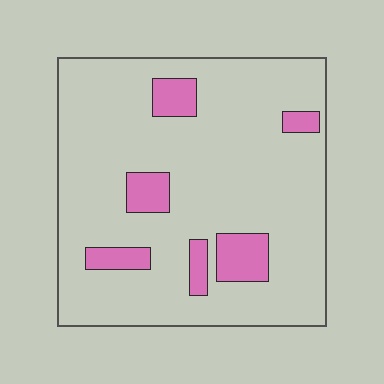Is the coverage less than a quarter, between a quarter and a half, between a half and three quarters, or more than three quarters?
Less than a quarter.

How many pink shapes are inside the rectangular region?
6.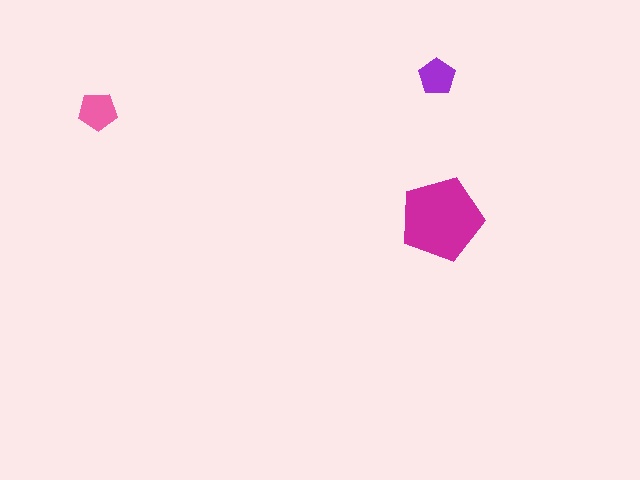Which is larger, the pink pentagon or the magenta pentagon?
The magenta one.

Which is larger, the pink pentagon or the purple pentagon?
The pink one.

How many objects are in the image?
There are 3 objects in the image.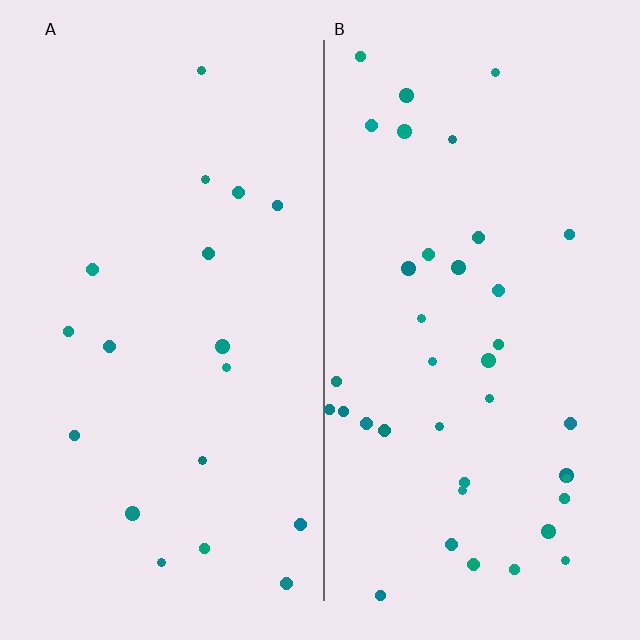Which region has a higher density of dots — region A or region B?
B (the right).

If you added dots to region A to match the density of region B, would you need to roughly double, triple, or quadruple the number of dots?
Approximately double.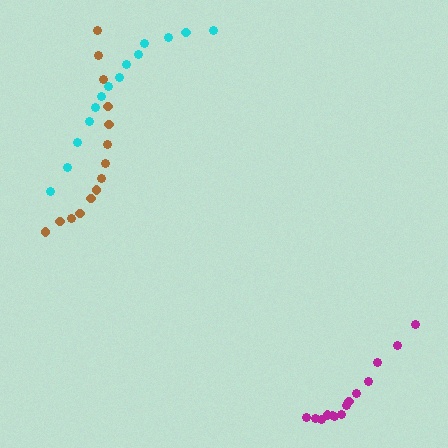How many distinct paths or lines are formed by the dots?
There are 3 distinct paths.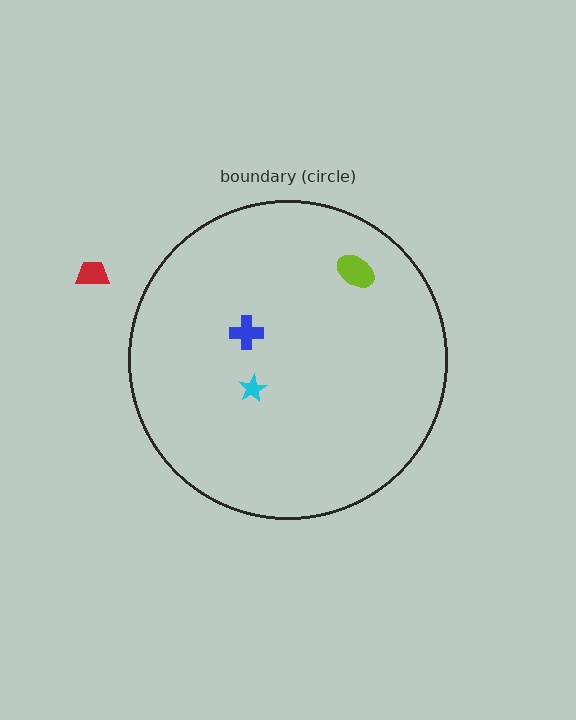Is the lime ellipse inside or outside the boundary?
Inside.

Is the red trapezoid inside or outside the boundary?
Outside.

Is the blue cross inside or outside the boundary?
Inside.